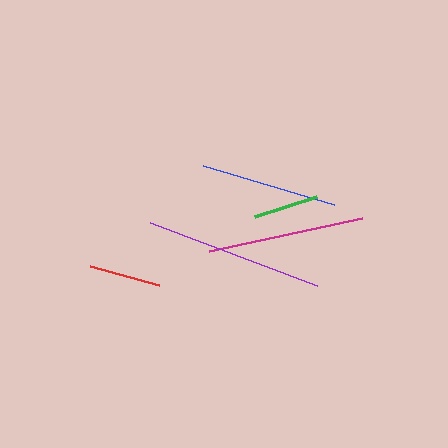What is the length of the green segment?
The green segment is approximately 66 pixels long.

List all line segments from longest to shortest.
From longest to shortest: purple, magenta, blue, red, green.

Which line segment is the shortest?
The green line is the shortest at approximately 66 pixels.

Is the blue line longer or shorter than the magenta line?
The magenta line is longer than the blue line.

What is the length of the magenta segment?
The magenta segment is approximately 156 pixels long.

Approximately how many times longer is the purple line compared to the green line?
The purple line is approximately 2.7 times the length of the green line.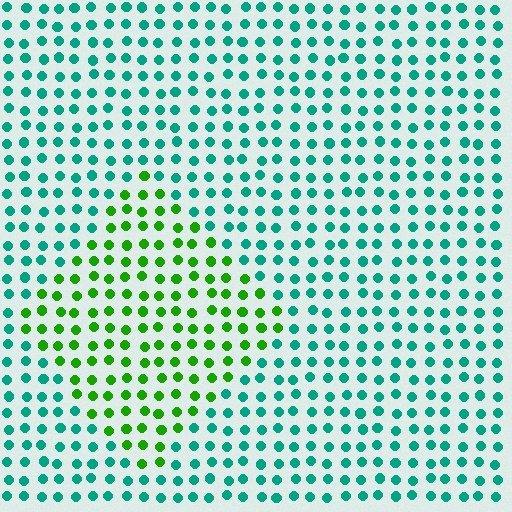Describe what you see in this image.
The image is filled with small teal elements in a uniform arrangement. A diamond-shaped region is visible where the elements are tinted to a slightly different hue, forming a subtle color boundary.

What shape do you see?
I see a diamond.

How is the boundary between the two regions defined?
The boundary is defined purely by a slight shift in hue (about 55 degrees). Spacing, size, and orientation are identical on both sides.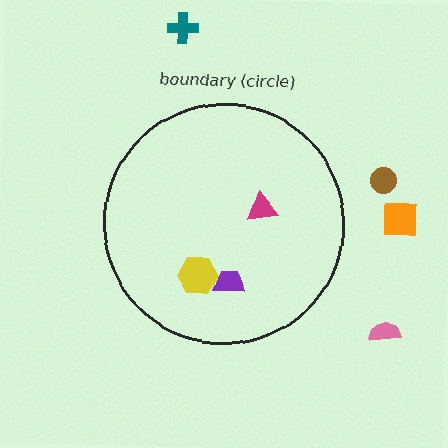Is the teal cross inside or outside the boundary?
Outside.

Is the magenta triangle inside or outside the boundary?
Inside.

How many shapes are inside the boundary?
3 inside, 4 outside.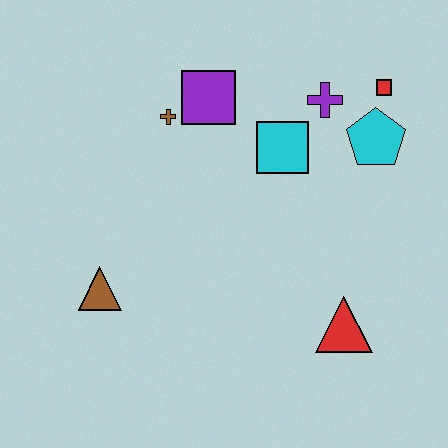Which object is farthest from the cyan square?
The brown triangle is farthest from the cyan square.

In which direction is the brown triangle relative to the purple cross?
The brown triangle is to the left of the purple cross.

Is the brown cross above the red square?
No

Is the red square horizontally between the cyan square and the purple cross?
No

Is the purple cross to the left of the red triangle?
Yes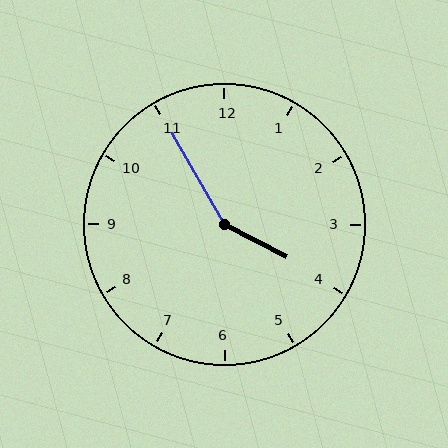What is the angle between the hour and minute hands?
Approximately 148 degrees.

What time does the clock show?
3:55.